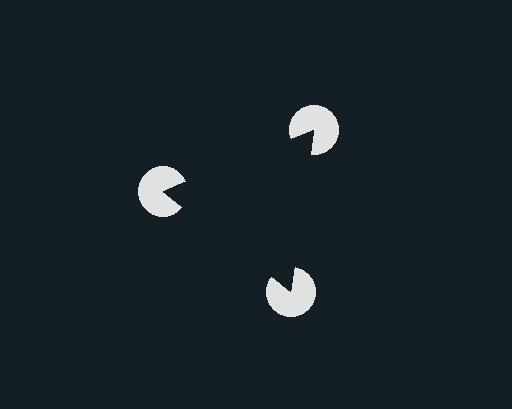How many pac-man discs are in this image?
There are 3 — one at each vertex of the illusory triangle.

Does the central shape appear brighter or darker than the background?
It typically appears slightly darker than the background, even though no actual brightness change is drawn.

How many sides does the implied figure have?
3 sides.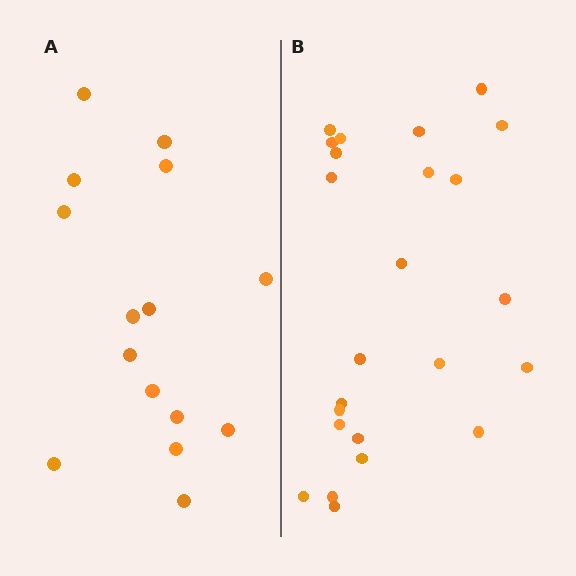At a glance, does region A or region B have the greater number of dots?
Region B (the right region) has more dots.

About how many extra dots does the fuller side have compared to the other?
Region B has roughly 8 or so more dots than region A.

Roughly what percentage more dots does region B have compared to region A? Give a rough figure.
About 60% more.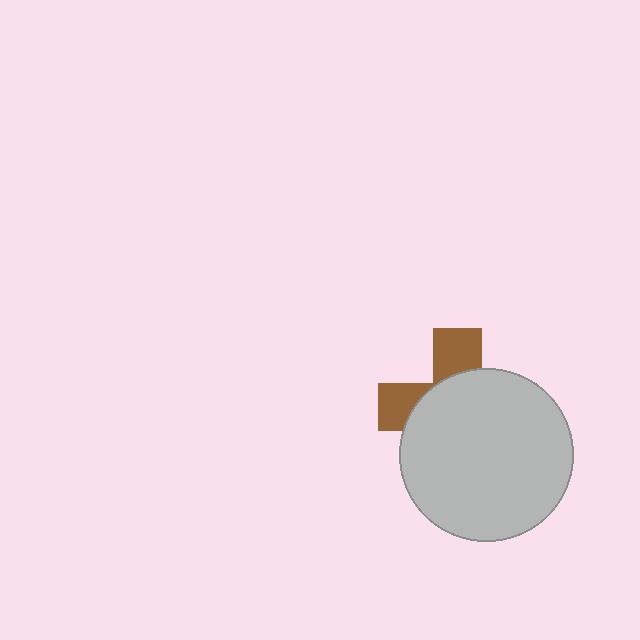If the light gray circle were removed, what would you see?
You would see the complete brown cross.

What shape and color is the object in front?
The object in front is a light gray circle.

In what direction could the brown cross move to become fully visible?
The brown cross could move up. That would shift it out from behind the light gray circle entirely.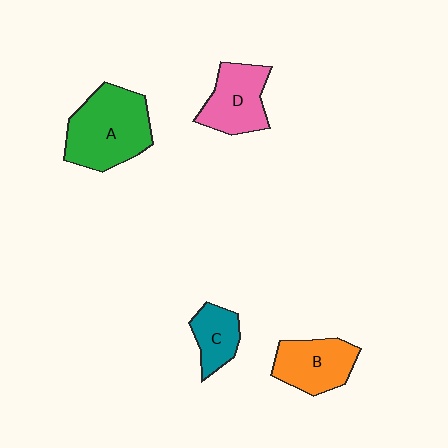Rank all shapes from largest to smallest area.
From largest to smallest: A (green), D (pink), B (orange), C (teal).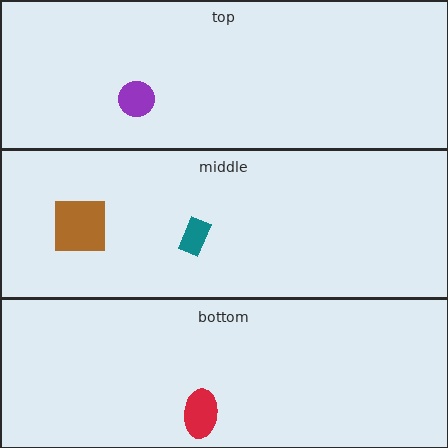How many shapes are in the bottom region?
1.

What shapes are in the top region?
The purple circle.